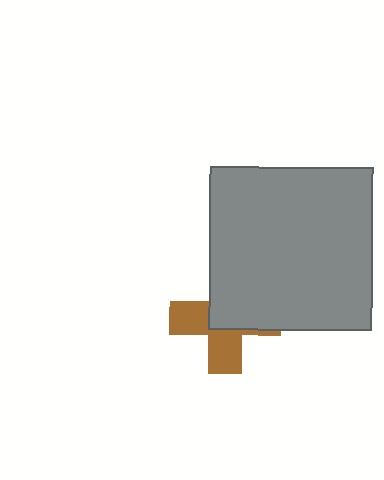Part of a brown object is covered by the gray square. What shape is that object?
It is a cross.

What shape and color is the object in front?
The object in front is a gray square.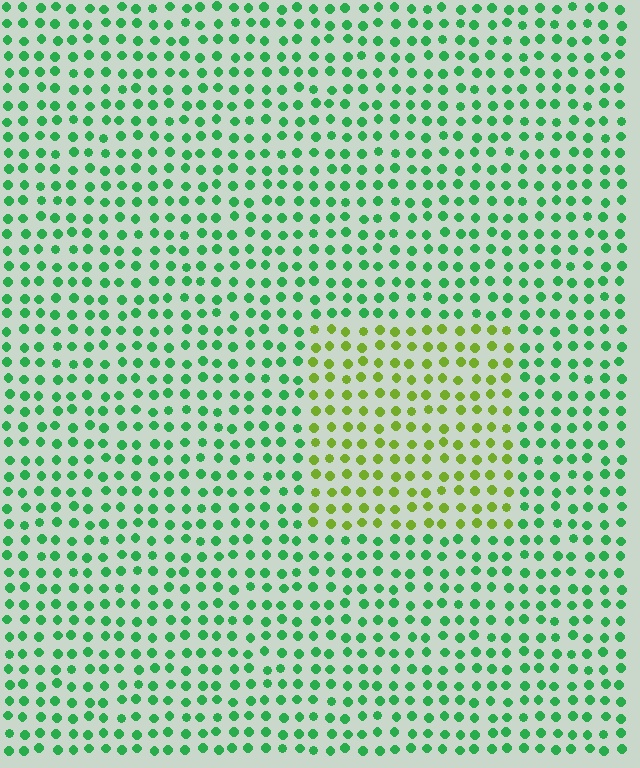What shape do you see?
I see a rectangle.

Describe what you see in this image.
The image is filled with small green elements in a uniform arrangement. A rectangle-shaped region is visible where the elements are tinted to a slightly different hue, forming a subtle color boundary.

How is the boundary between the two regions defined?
The boundary is defined purely by a slight shift in hue (about 49 degrees). Spacing, size, and orientation are identical on both sides.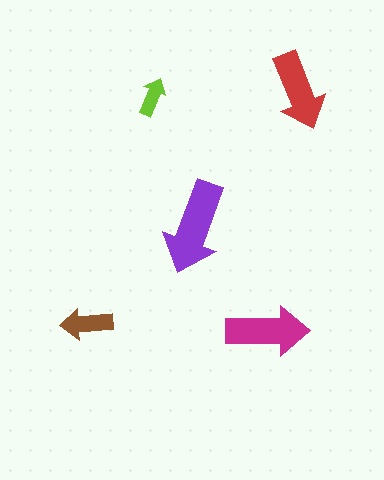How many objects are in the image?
There are 5 objects in the image.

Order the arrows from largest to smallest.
the purple one, the magenta one, the red one, the brown one, the lime one.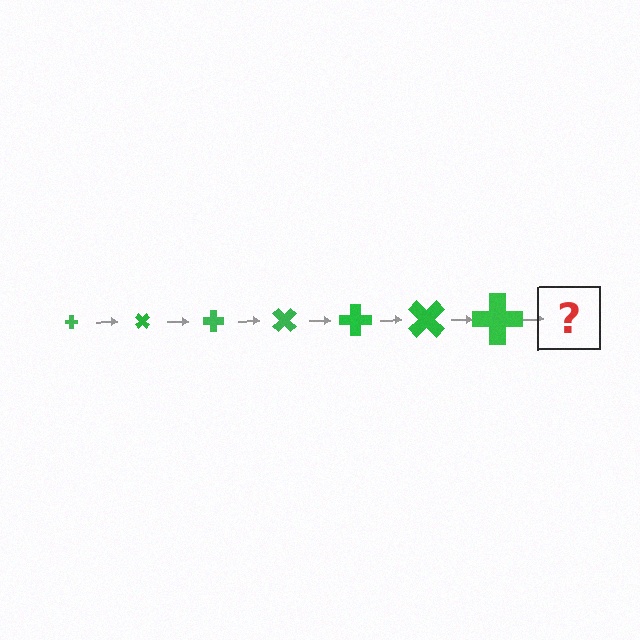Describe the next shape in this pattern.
It should be a cross, larger than the previous one and rotated 315 degrees from the start.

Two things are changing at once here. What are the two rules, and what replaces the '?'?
The two rules are that the cross grows larger each step and it rotates 45 degrees each step. The '?' should be a cross, larger than the previous one and rotated 315 degrees from the start.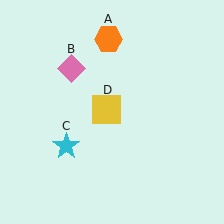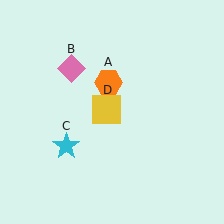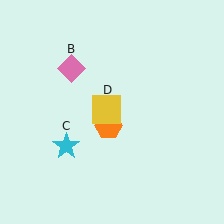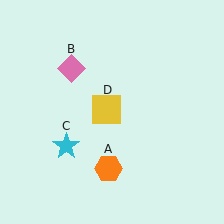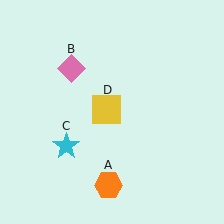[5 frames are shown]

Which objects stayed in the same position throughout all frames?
Pink diamond (object B) and cyan star (object C) and yellow square (object D) remained stationary.